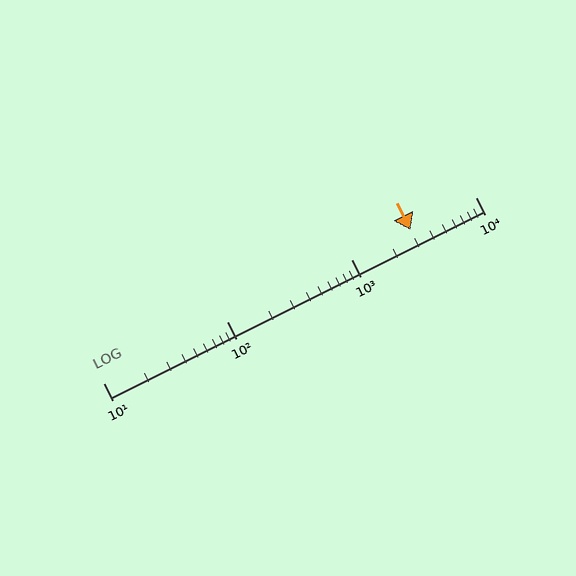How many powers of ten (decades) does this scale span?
The scale spans 3 decades, from 10 to 10000.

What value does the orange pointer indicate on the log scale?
The pointer indicates approximately 3000.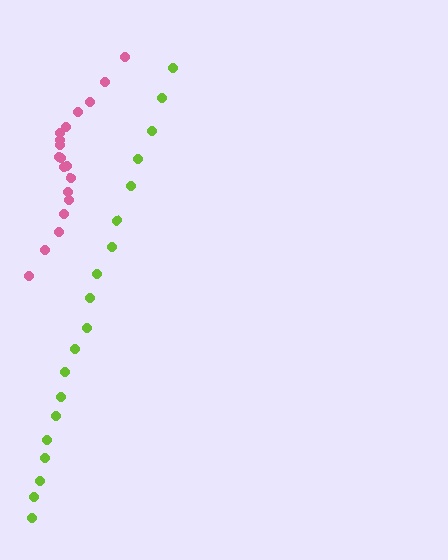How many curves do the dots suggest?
There are 2 distinct paths.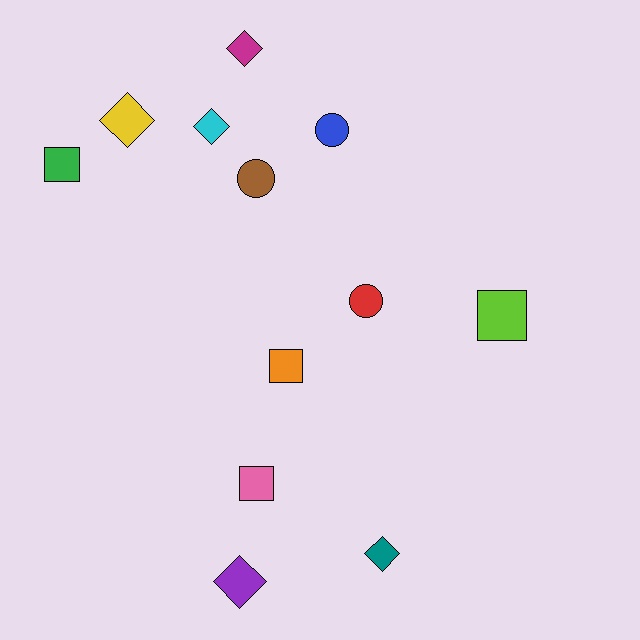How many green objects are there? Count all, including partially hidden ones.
There is 1 green object.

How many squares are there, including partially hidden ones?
There are 4 squares.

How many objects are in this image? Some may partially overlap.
There are 12 objects.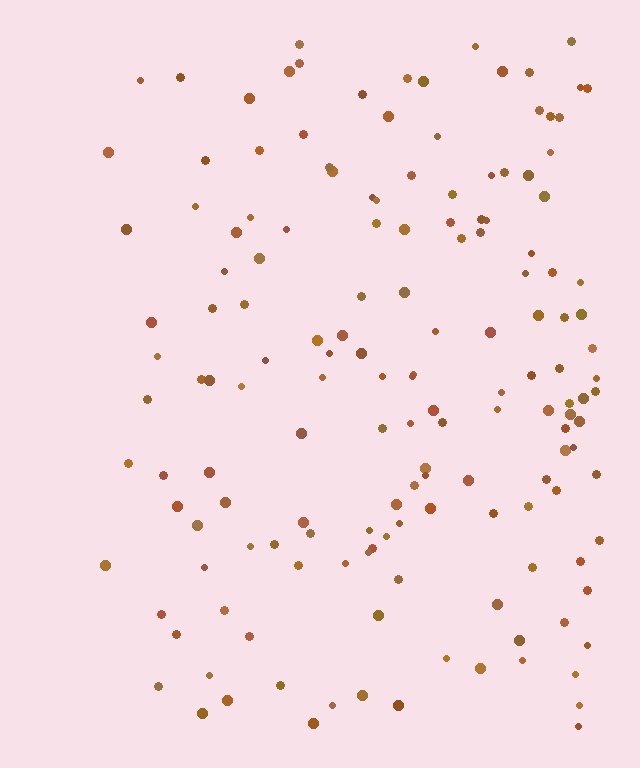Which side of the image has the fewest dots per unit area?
The left.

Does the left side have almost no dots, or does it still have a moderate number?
Still a moderate number, just noticeably fewer than the right.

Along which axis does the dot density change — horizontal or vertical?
Horizontal.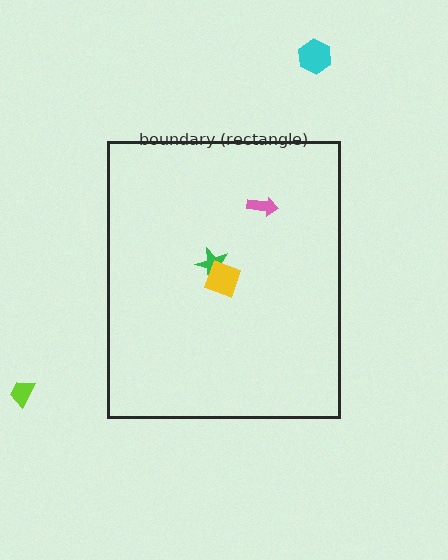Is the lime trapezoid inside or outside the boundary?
Outside.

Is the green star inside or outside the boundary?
Inside.